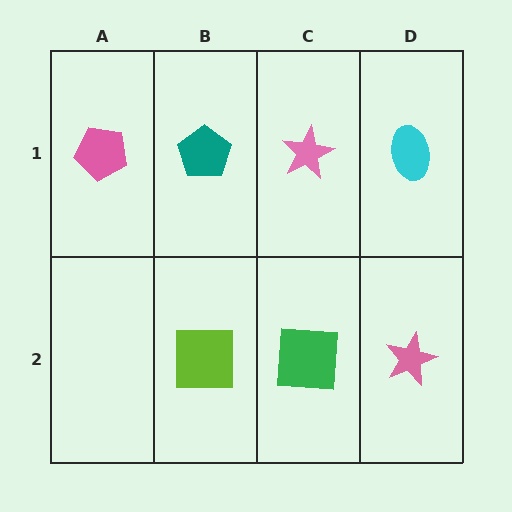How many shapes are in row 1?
4 shapes.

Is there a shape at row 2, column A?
No, that cell is empty.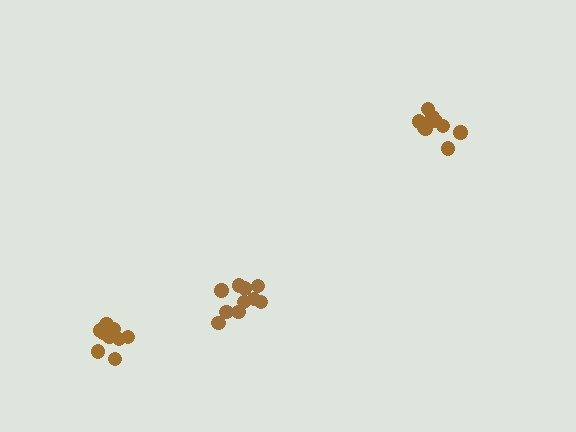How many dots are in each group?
Group 1: 10 dots, Group 2: 10 dots, Group 3: 10 dots (30 total).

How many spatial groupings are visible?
There are 3 spatial groupings.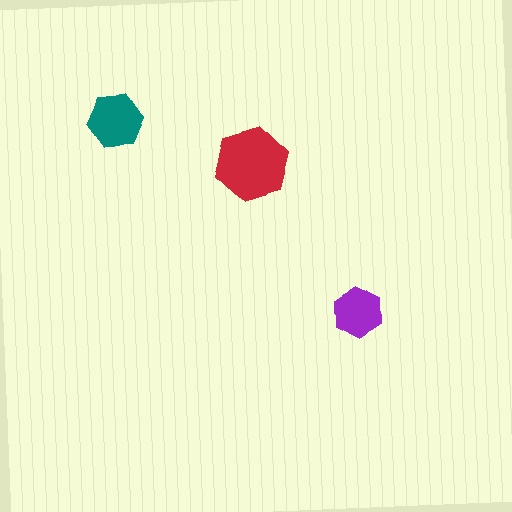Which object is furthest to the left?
The teal hexagon is leftmost.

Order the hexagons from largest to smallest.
the red one, the teal one, the purple one.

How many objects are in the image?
There are 3 objects in the image.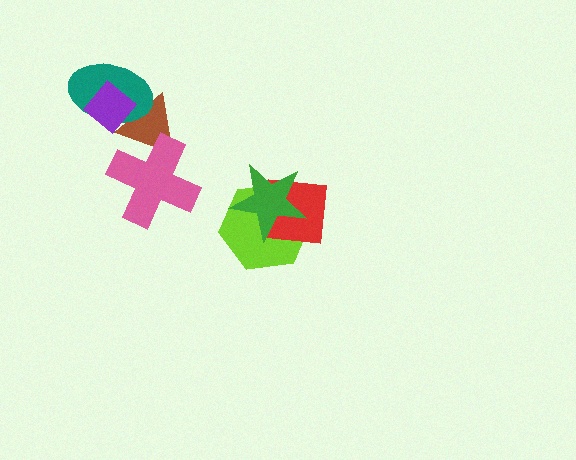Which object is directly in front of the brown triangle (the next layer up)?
The pink cross is directly in front of the brown triangle.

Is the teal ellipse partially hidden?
Yes, it is partially covered by another shape.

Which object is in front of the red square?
The green star is in front of the red square.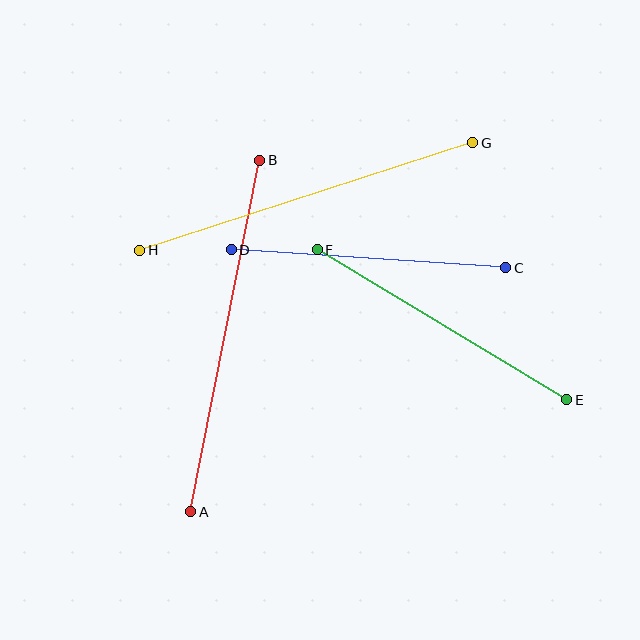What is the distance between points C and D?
The distance is approximately 275 pixels.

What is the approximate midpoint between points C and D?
The midpoint is at approximately (369, 259) pixels.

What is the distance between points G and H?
The distance is approximately 350 pixels.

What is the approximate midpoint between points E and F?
The midpoint is at approximately (442, 325) pixels.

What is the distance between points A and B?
The distance is approximately 358 pixels.